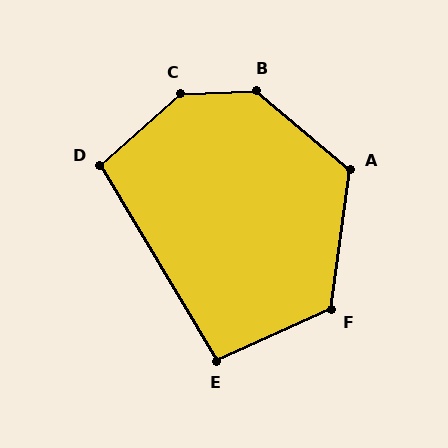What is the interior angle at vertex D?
Approximately 101 degrees (obtuse).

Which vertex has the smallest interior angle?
E, at approximately 97 degrees.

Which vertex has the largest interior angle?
C, at approximately 141 degrees.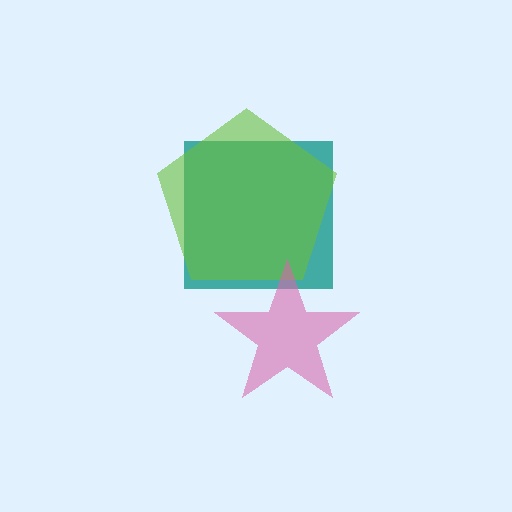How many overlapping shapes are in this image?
There are 3 overlapping shapes in the image.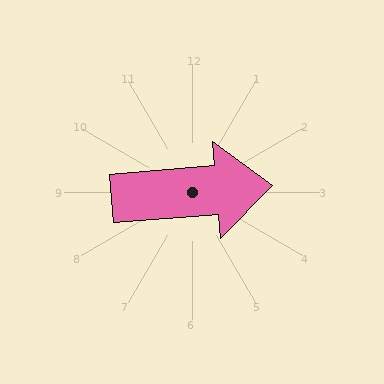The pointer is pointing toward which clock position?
Roughly 3 o'clock.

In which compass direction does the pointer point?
East.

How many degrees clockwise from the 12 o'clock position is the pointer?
Approximately 85 degrees.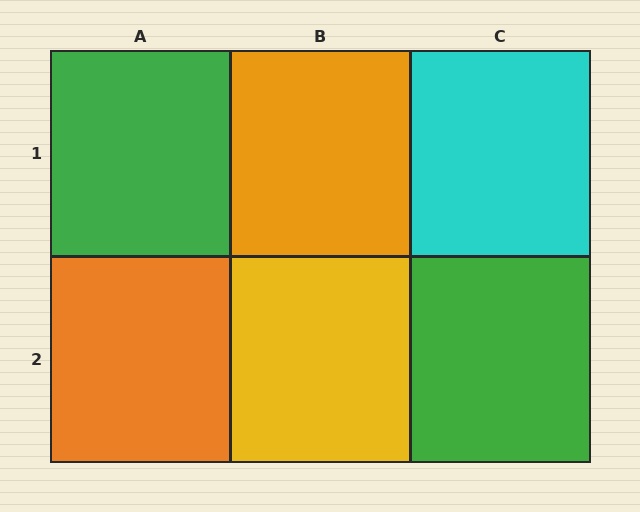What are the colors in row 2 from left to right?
Orange, yellow, green.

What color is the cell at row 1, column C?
Cyan.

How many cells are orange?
2 cells are orange.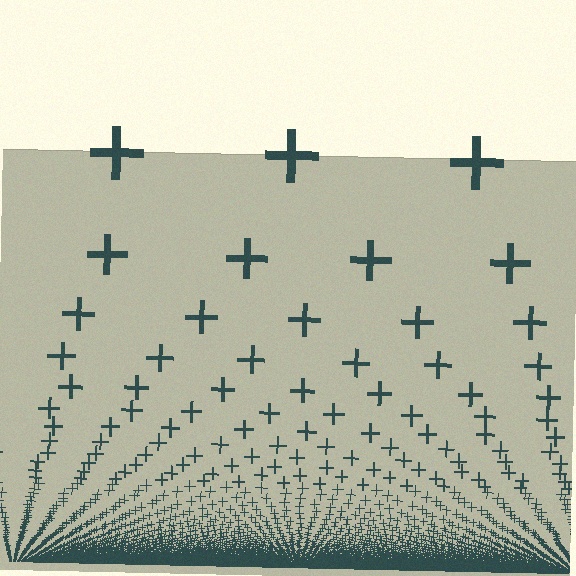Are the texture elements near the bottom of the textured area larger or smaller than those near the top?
Smaller. The gradient is inverted — elements near the bottom are smaller and denser.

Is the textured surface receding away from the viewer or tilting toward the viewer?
The surface appears to tilt toward the viewer. Texture elements get larger and sparser toward the top.